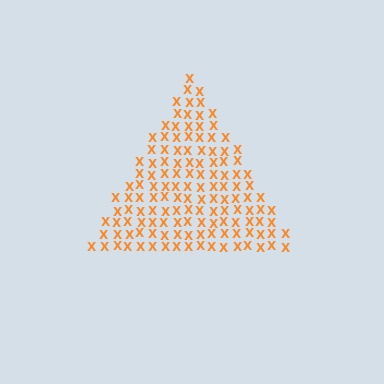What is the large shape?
The large shape is a triangle.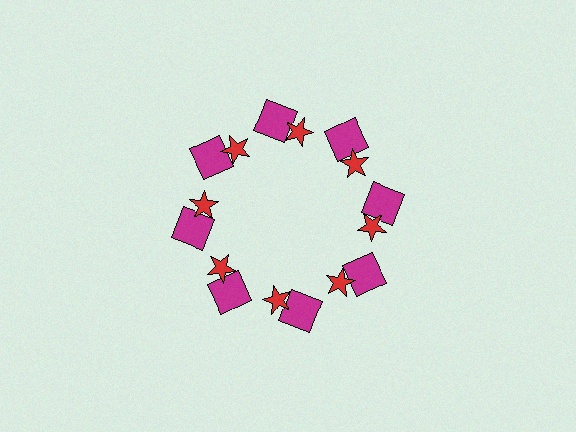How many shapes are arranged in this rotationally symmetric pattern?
There are 16 shapes, arranged in 8 groups of 2.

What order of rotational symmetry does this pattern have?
This pattern has 8-fold rotational symmetry.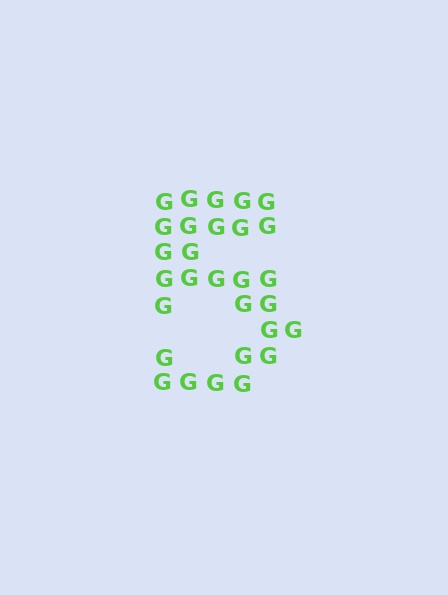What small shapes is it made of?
It is made of small letter G's.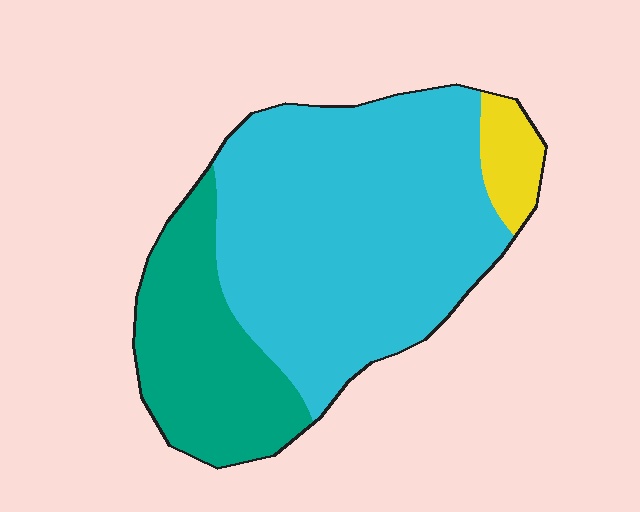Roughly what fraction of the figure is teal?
Teal takes up about one quarter (1/4) of the figure.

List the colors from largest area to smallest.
From largest to smallest: cyan, teal, yellow.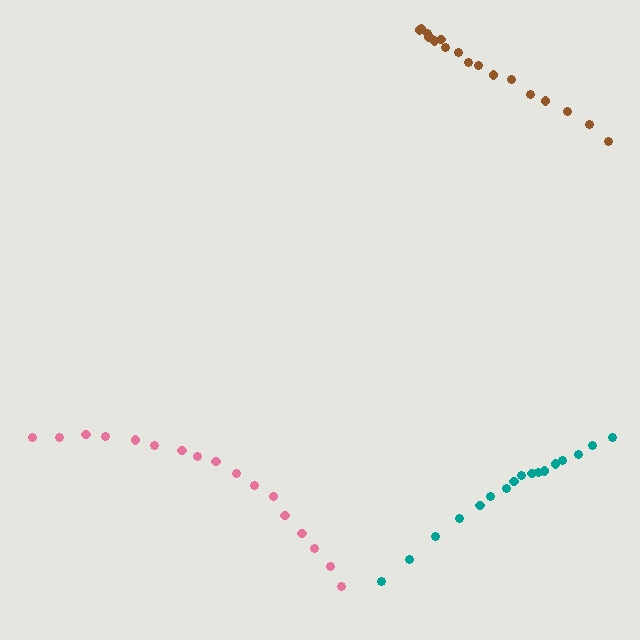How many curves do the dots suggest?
There are 3 distinct paths.